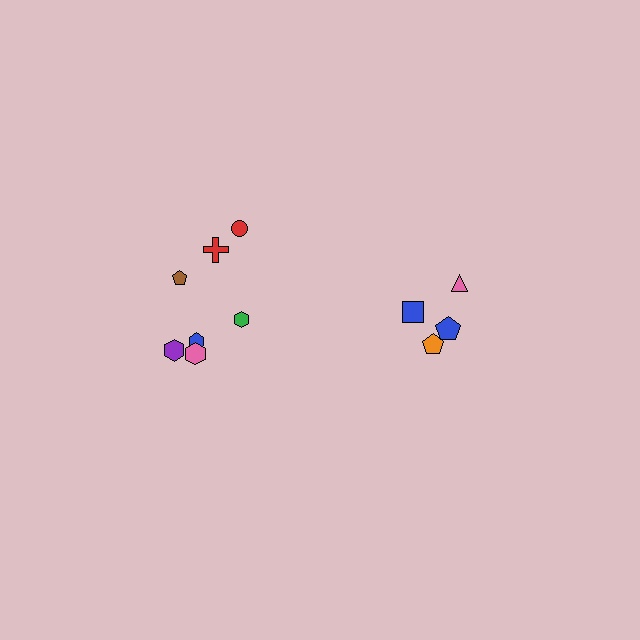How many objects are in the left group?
There are 7 objects.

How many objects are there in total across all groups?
There are 11 objects.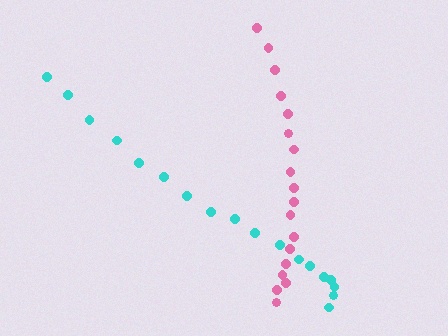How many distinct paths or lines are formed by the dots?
There are 2 distinct paths.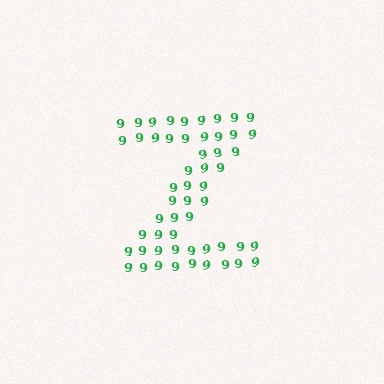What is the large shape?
The large shape is the letter Z.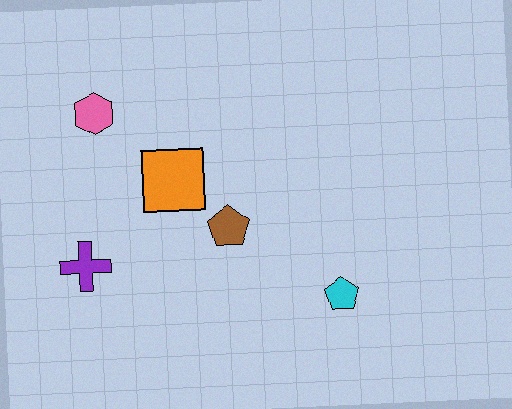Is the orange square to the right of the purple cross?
Yes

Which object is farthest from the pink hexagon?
The cyan pentagon is farthest from the pink hexagon.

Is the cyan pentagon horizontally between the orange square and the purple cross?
No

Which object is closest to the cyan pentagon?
The brown pentagon is closest to the cyan pentagon.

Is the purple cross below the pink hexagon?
Yes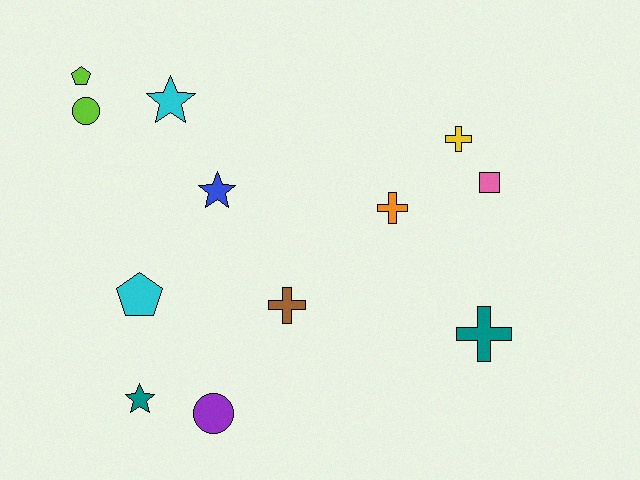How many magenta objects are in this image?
There are no magenta objects.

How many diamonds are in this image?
There are no diamonds.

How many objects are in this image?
There are 12 objects.